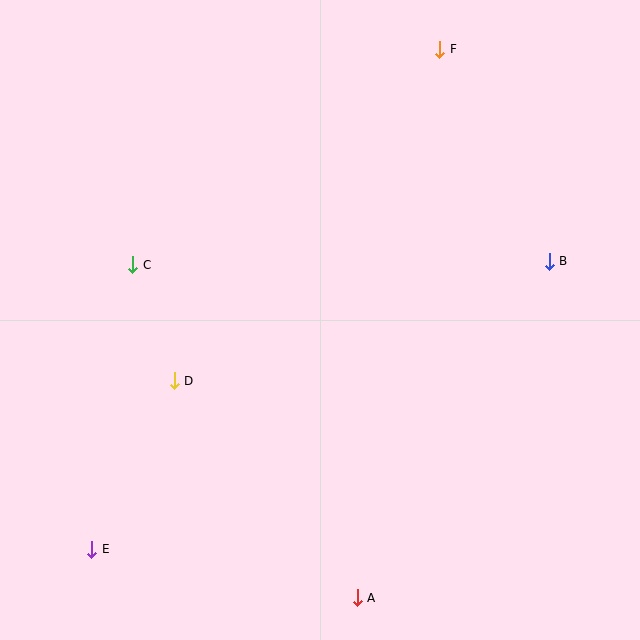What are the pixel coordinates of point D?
Point D is at (174, 381).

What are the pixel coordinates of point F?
Point F is at (440, 49).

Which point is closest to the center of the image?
Point D at (174, 381) is closest to the center.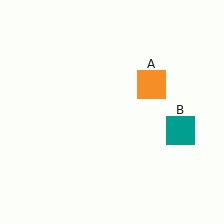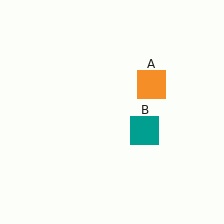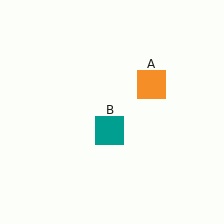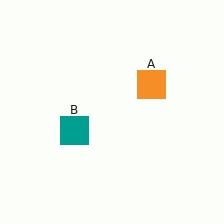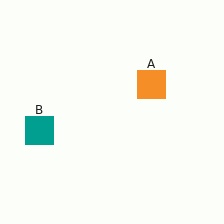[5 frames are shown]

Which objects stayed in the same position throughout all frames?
Orange square (object A) remained stationary.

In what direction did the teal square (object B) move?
The teal square (object B) moved left.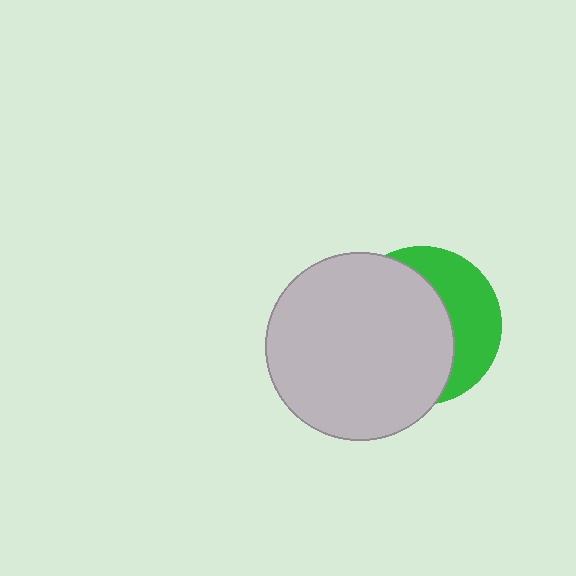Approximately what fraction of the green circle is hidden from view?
Roughly 63% of the green circle is hidden behind the light gray circle.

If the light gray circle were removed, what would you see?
You would see the complete green circle.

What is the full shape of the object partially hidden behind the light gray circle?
The partially hidden object is a green circle.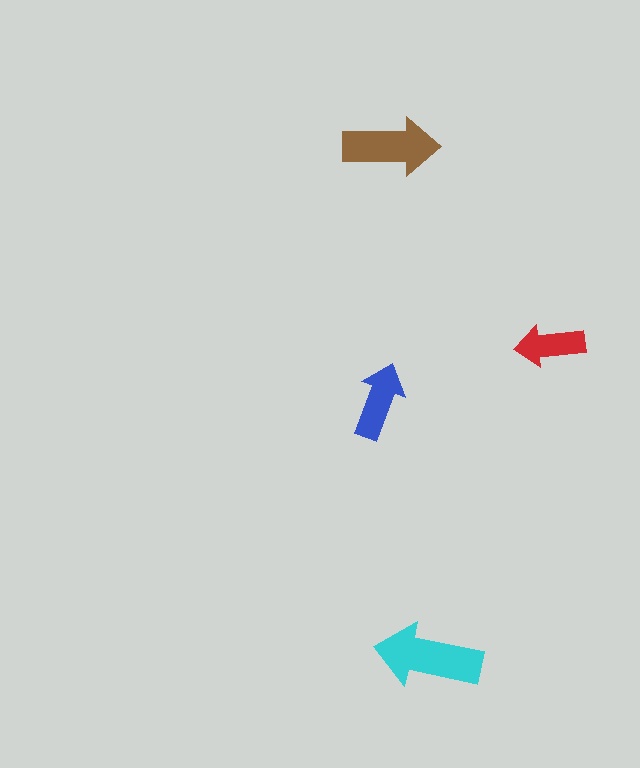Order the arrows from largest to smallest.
the cyan one, the brown one, the blue one, the red one.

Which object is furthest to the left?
The blue arrow is leftmost.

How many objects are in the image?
There are 4 objects in the image.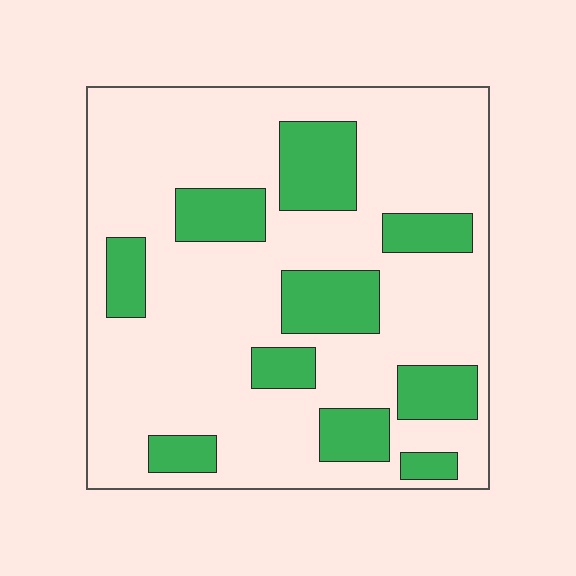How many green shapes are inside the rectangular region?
10.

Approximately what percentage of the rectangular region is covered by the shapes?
Approximately 25%.